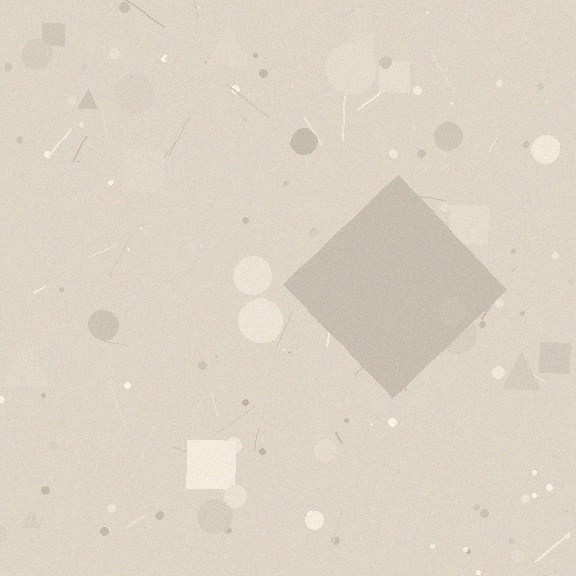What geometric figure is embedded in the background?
A diamond is embedded in the background.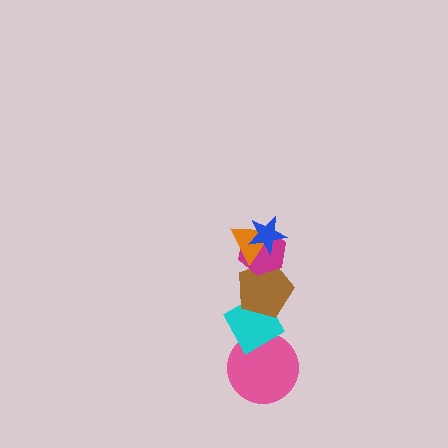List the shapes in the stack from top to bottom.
From top to bottom: the blue star, the orange triangle, the magenta hexagon, the brown pentagon, the cyan diamond, the pink circle.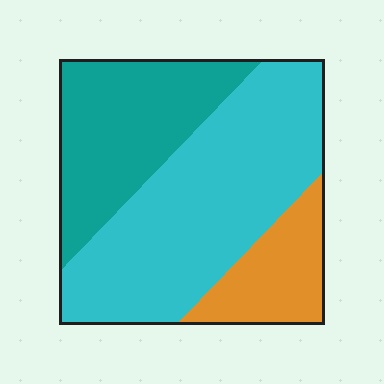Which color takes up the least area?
Orange, at roughly 15%.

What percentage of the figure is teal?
Teal covers around 30% of the figure.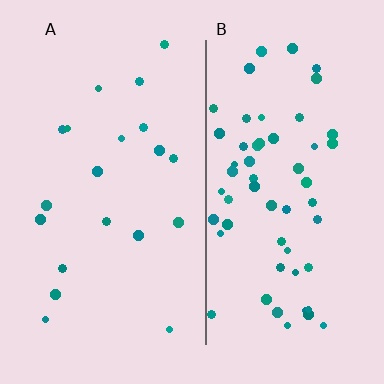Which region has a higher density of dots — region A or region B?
B (the right).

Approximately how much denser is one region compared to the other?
Approximately 3.0× — region B over region A.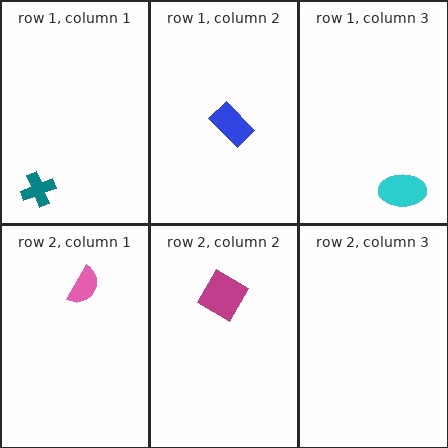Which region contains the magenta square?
The row 2, column 2 region.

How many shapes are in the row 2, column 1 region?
1.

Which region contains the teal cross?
The row 1, column 1 region.